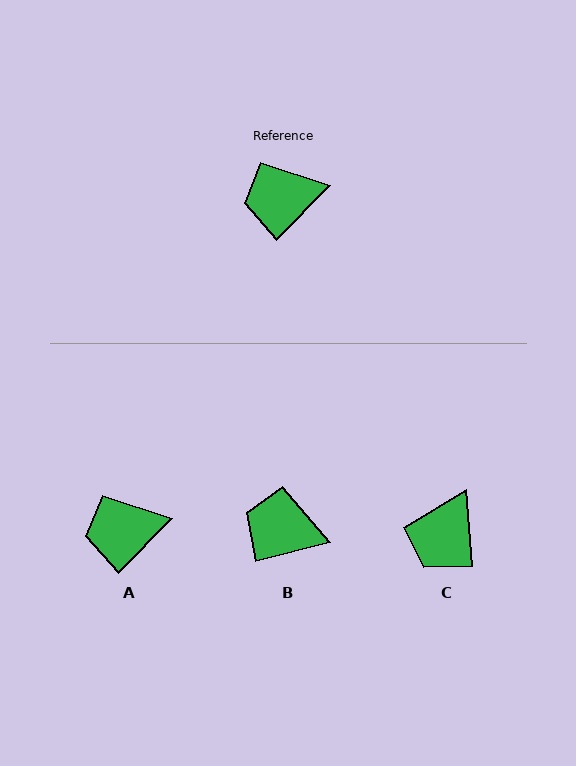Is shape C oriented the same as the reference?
No, it is off by about 49 degrees.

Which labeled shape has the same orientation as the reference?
A.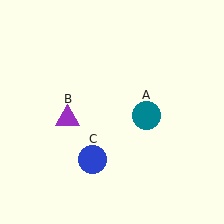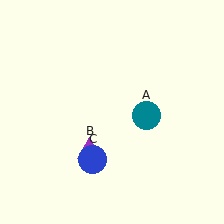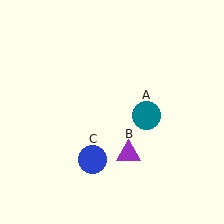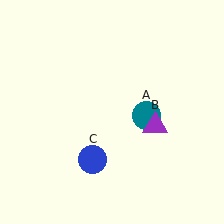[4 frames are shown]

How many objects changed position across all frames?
1 object changed position: purple triangle (object B).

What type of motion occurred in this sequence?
The purple triangle (object B) rotated counterclockwise around the center of the scene.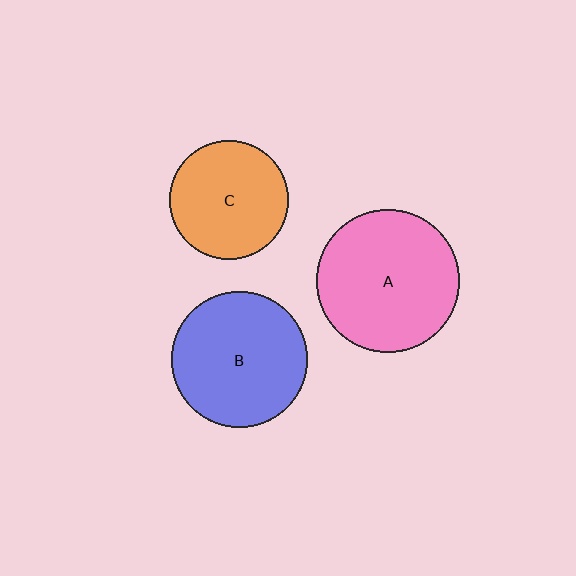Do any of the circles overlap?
No, none of the circles overlap.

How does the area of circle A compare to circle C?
Approximately 1.4 times.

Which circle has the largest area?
Circle A (pink).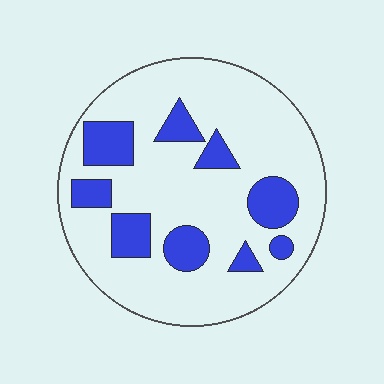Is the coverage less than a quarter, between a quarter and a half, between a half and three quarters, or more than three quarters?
Less than a quarter.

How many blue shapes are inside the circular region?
9.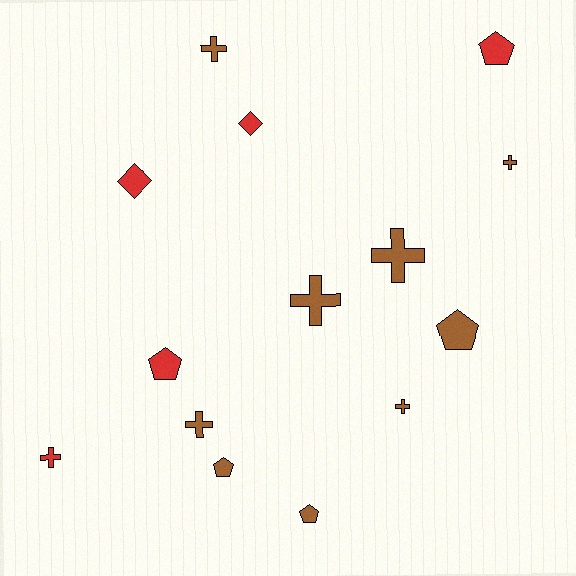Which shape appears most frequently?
Cross, with 7 objects.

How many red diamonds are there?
There are 2 red diamonds.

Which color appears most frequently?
Brown, with 9 objects.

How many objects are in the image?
There are 14 objects.